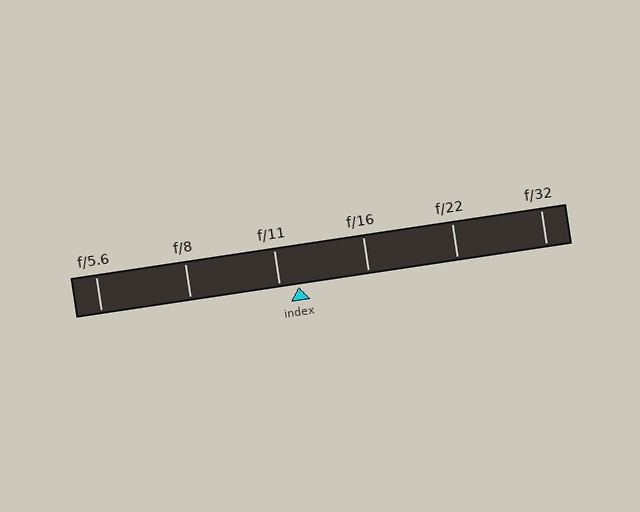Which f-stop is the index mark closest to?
The index mark is closest to f/11.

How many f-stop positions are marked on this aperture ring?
There are 6 f-stop positions marked.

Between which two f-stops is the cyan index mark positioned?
The index mark is between f/11 and f/16.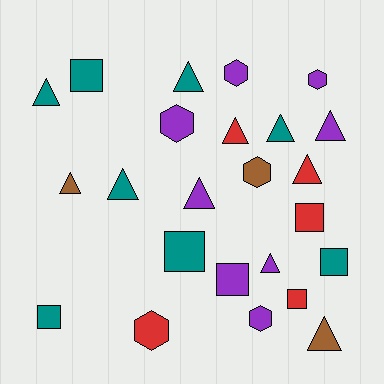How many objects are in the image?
There are 24 objects.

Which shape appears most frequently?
Triangle, with 11 objects.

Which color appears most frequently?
Teal, with 8 objects.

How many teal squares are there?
There are 4 teal squares.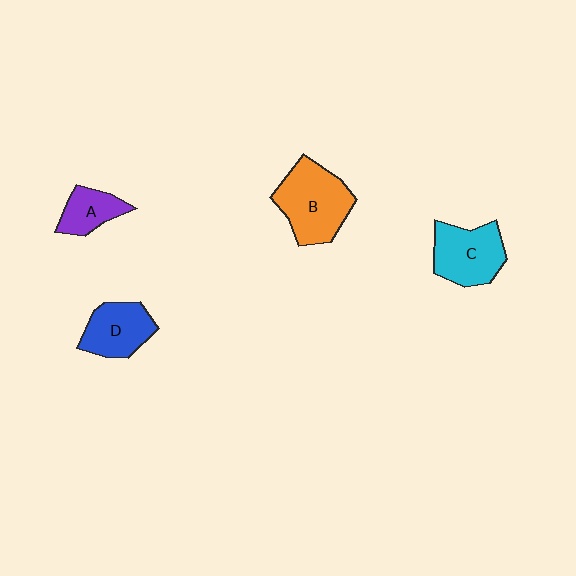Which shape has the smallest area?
Shape A (purple).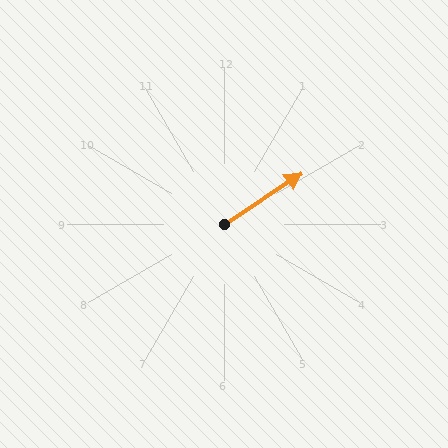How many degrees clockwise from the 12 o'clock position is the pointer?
Approximately 57 degrees.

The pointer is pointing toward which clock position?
Roughly 2 o'clock.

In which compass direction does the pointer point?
Northeast.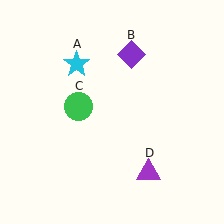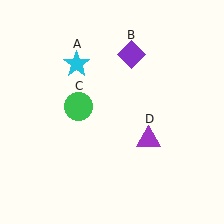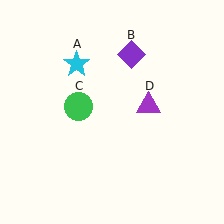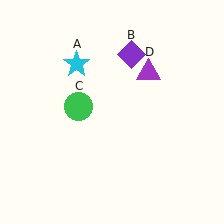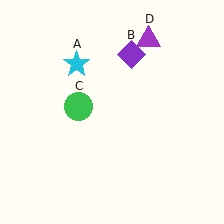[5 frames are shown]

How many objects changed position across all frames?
1 object changed position: purple triangle (object D).